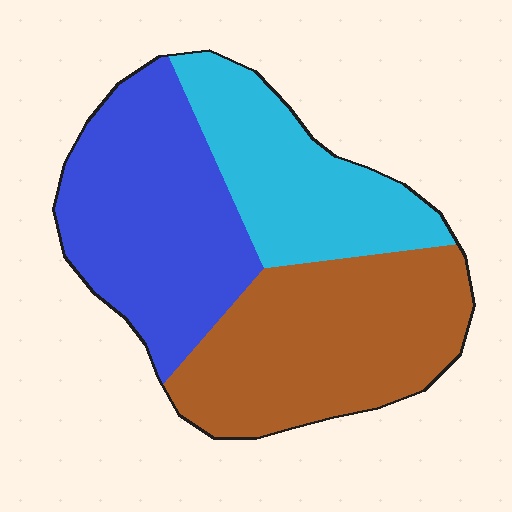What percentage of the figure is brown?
Brown covers 38% of the figure.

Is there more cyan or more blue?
Blue.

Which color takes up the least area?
Cyan, at roughly 25%.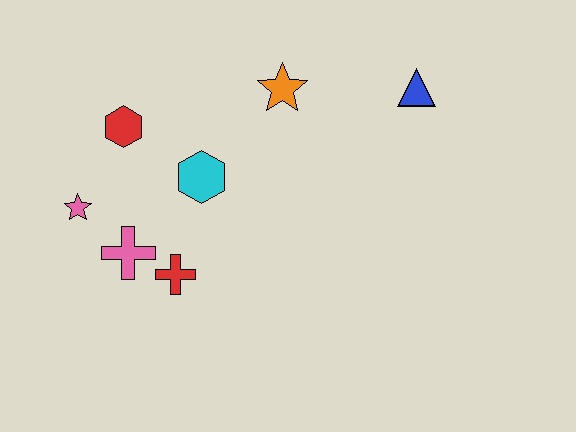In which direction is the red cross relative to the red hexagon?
The red cross is below the red hexagon.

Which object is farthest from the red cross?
The blue triangle is farthest from the red cross.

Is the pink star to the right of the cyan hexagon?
No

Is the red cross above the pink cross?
No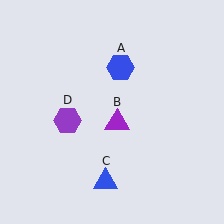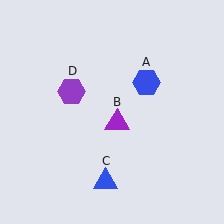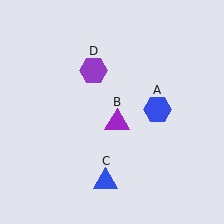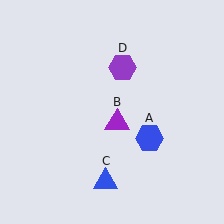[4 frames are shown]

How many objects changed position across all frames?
2 objects changed position: blue hexagon (object A), purple hexagon (object D).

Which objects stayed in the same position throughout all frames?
Purple triangle (object B) and blue triangle (object C) remained stationary.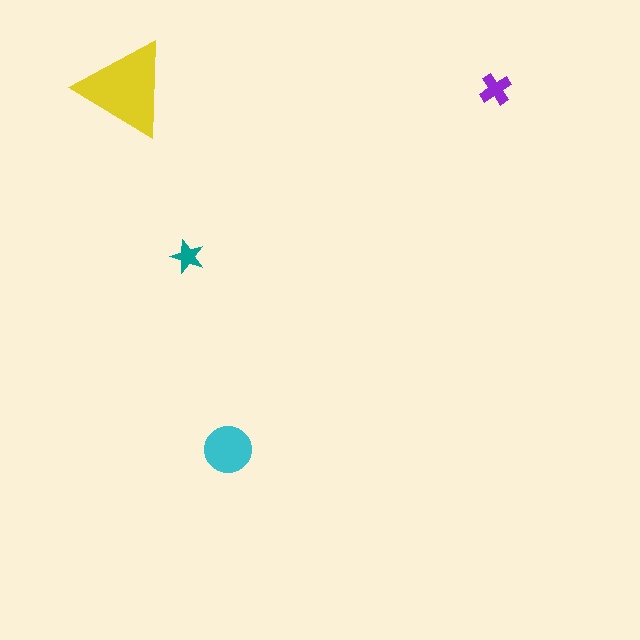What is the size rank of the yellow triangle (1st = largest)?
1st.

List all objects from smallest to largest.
The teal star, the purple cross, the cyan circle, the yellow triangle.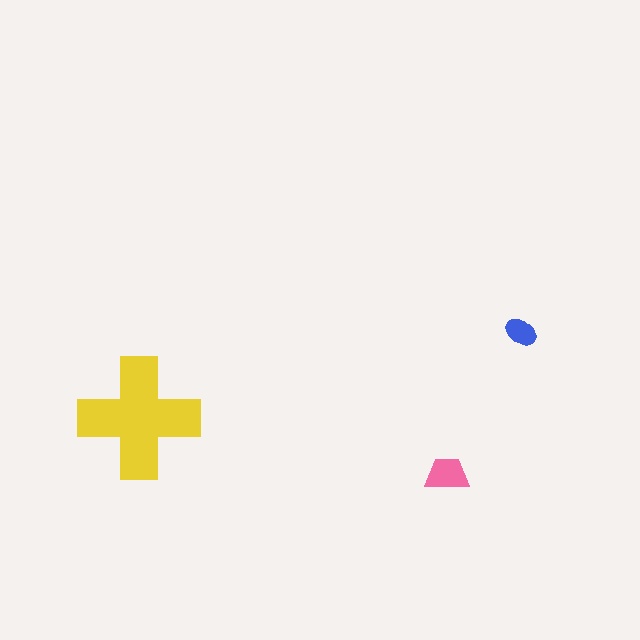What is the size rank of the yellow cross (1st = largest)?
1st.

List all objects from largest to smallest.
The yellow cross, the pink trapezoid, the blue ellipse.